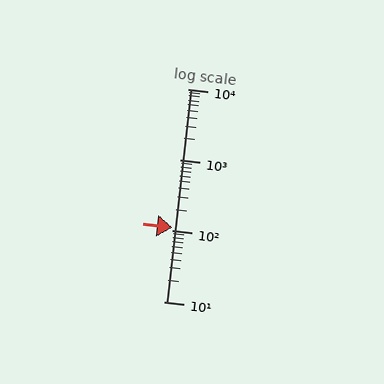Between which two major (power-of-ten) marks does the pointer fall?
The pointer is between 100 and 1000.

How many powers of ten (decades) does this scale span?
The scale spans 3 decades, from 10 to 10000.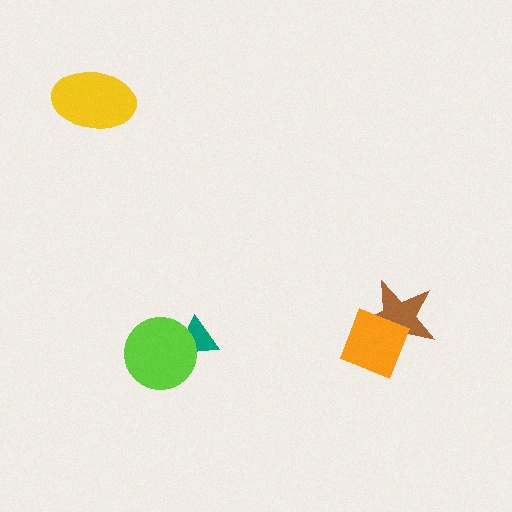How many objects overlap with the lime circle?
1 object overlaps with the lime circle.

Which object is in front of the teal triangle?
The lime circle is in front of the teal triangle.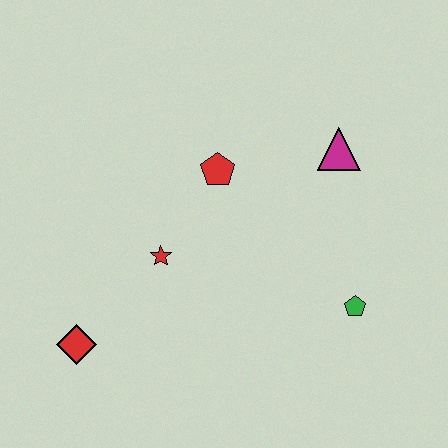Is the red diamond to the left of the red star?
Yes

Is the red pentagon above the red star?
Yes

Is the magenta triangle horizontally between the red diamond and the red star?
No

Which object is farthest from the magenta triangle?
The red diamond is farthest from the magenta triangle.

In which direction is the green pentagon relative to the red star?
The green pentagon is to the right of the red star.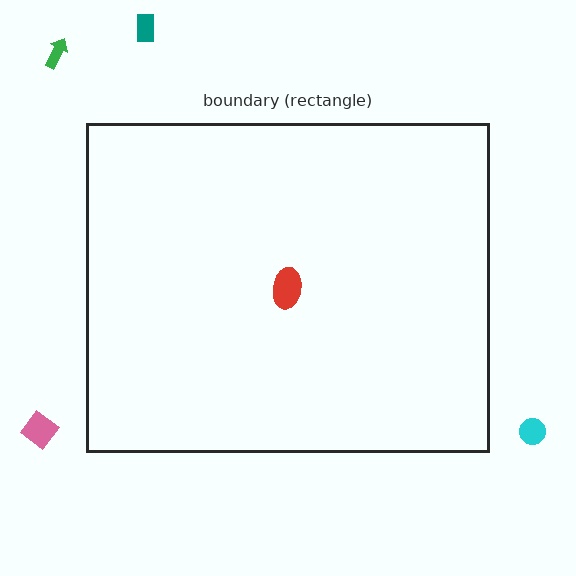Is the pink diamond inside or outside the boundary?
Outside.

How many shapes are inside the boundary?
1 inside, 4 outside.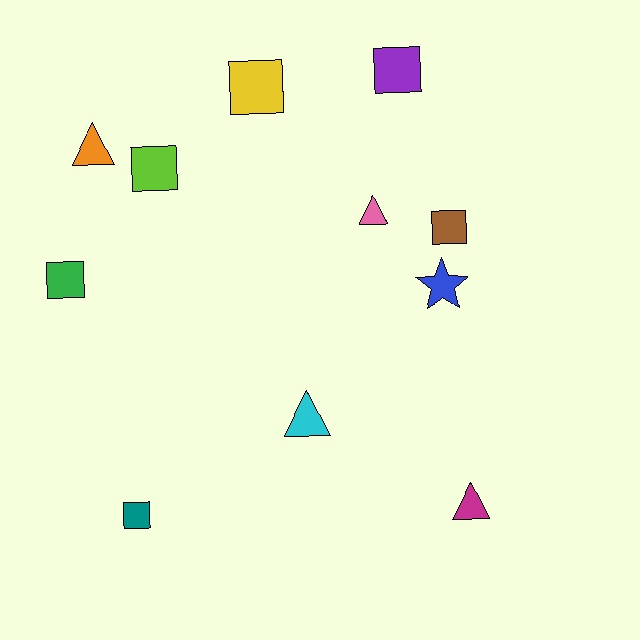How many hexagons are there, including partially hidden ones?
There are no hexagons.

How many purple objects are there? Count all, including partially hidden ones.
There is 1 purple object.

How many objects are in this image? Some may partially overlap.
There are 11 objects.